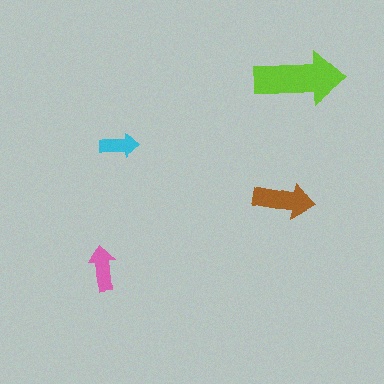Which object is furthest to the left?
The pink arrow is leftmost.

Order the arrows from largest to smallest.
the lime one, the brown one, the pink one, the cyan one.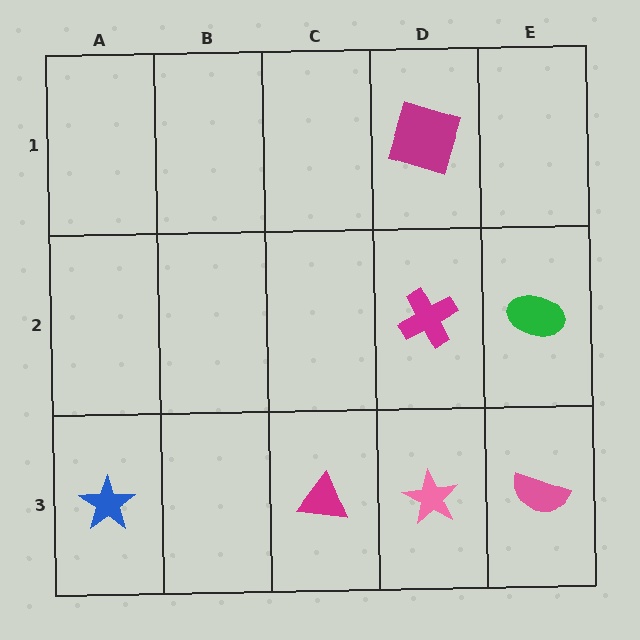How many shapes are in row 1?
1 shape.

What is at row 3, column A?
A blue star.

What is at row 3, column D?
A pink star.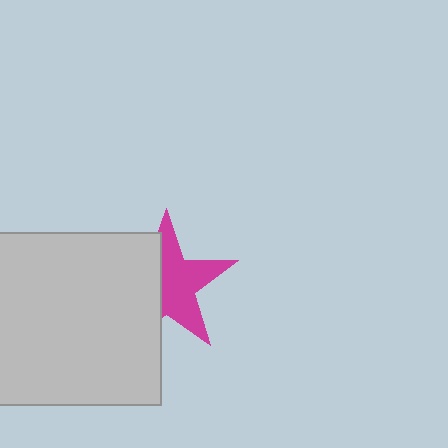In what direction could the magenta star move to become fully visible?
The magenta star could move right. That would shift it out from behind the light gray square entirely.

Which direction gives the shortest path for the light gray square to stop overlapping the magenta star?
Moving left gives the shortest separation.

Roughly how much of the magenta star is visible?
About half of it is visible (roughly 57%).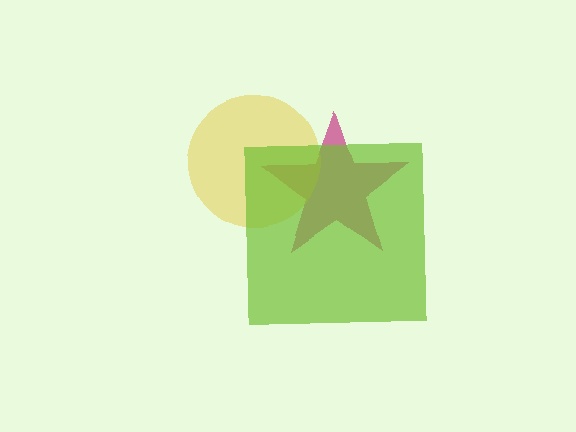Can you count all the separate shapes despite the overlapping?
Yes, there are 3 separate shapes.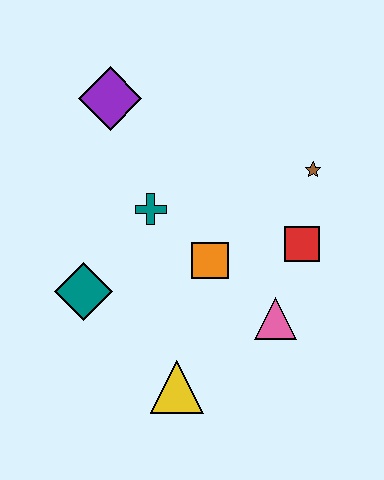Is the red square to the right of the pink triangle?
Yes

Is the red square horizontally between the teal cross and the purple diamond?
No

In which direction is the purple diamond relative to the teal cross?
The purple diamond is above the teal cross.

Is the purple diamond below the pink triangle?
No